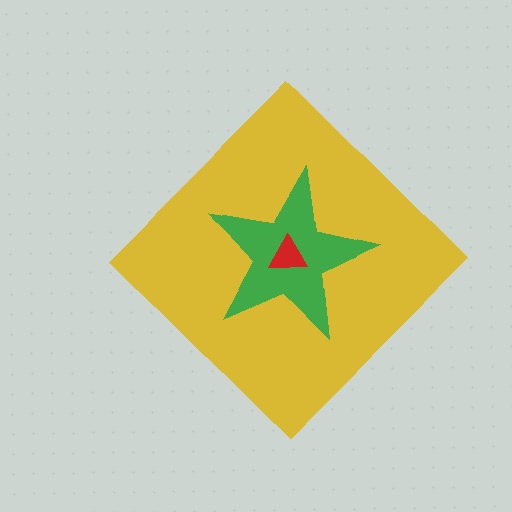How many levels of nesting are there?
3.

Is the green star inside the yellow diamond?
Yes.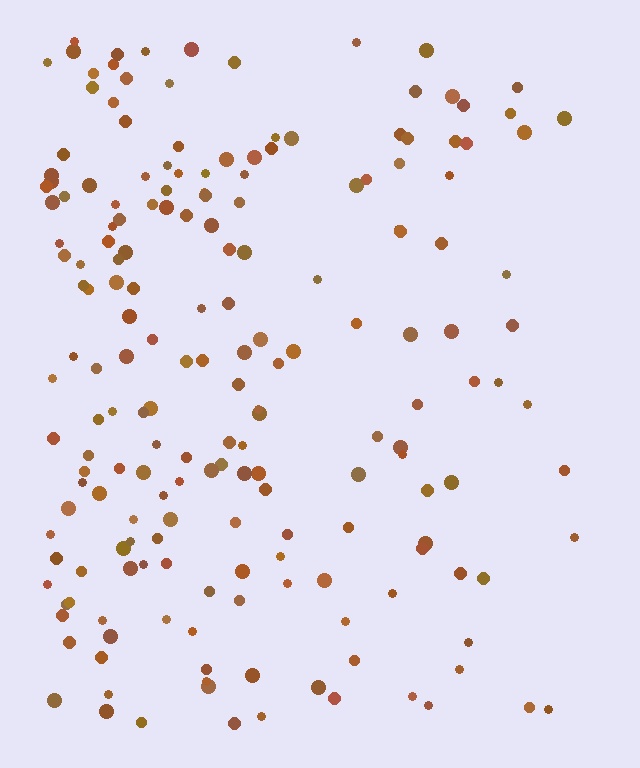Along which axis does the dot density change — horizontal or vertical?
Horizontal.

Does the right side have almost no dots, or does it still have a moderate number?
Still a moderate number, just noticeably fewer than the left.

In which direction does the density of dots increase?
From right to left, with the left side densest.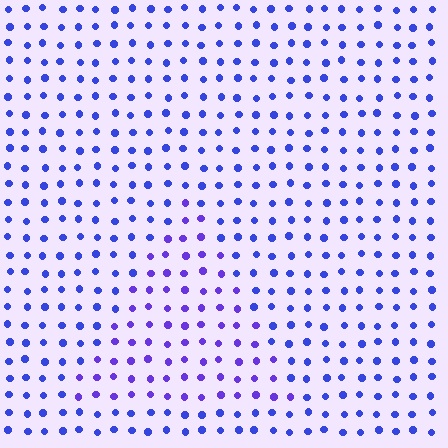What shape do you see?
I see a triangle.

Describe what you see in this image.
The image is filled with small blue elements in a uniform arrangement. A triangle-shaped region is visible where the elements are tinted to a slightly different hue, forming a subtle color boundary.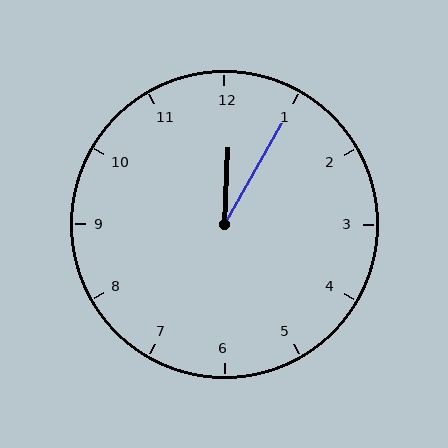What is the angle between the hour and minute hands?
Approximately 28 degrees.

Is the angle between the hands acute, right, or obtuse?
It is acute.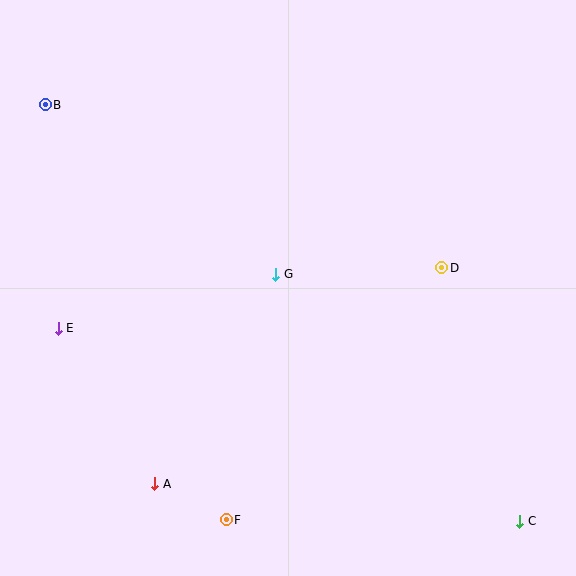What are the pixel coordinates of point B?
Point B is at (45, 105).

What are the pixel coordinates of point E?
Point E is at (58, 328).